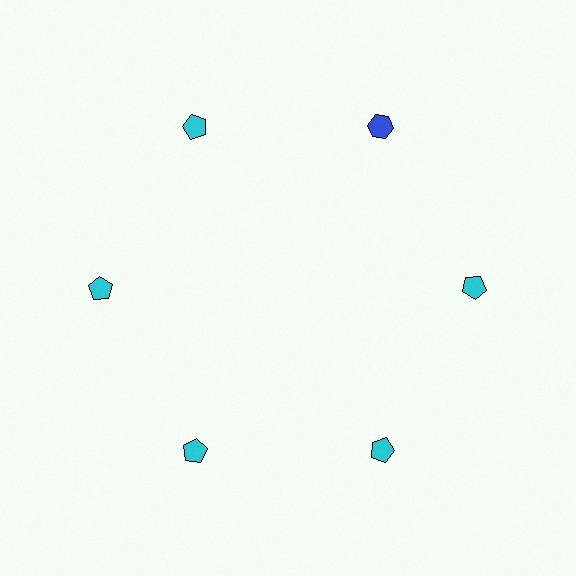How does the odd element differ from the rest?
It differs in both color (blue instead of cyan) and shape (hexagon instead of pentagon).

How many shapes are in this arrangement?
There are 6 shapes arranged in a ring pattern.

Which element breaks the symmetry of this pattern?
The blue hexagon at roughly the 1 o'clock position breaks the symmetry. All other shapes are cyan pentagons.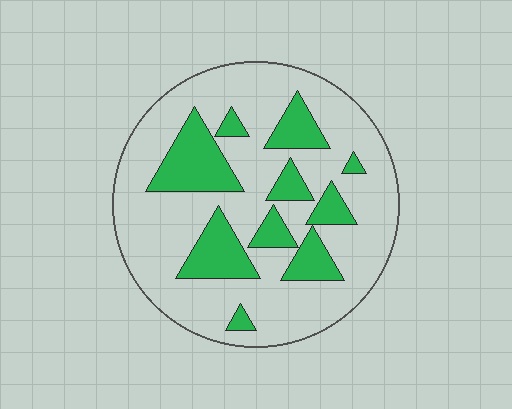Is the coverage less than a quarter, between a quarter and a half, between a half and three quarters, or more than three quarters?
Between a quarter and a half.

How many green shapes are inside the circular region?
10.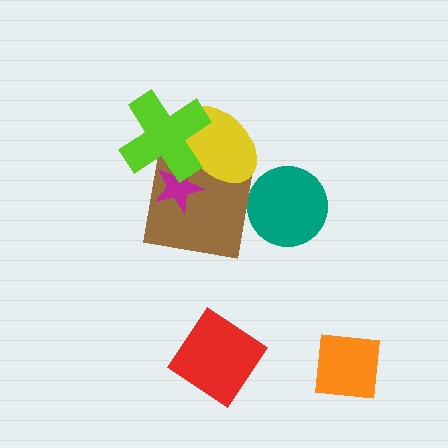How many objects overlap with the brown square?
3 objects overlap with the brown square.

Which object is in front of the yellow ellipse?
The lime cross is in front of the yellow ellipse.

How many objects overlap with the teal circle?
0 objects overlap with the teal circle.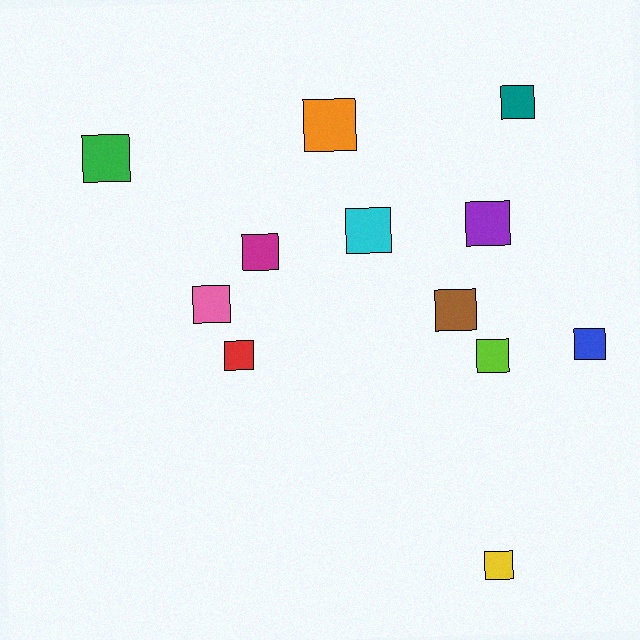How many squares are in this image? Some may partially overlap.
There are 12 squares.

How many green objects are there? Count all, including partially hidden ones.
There is 1 green object.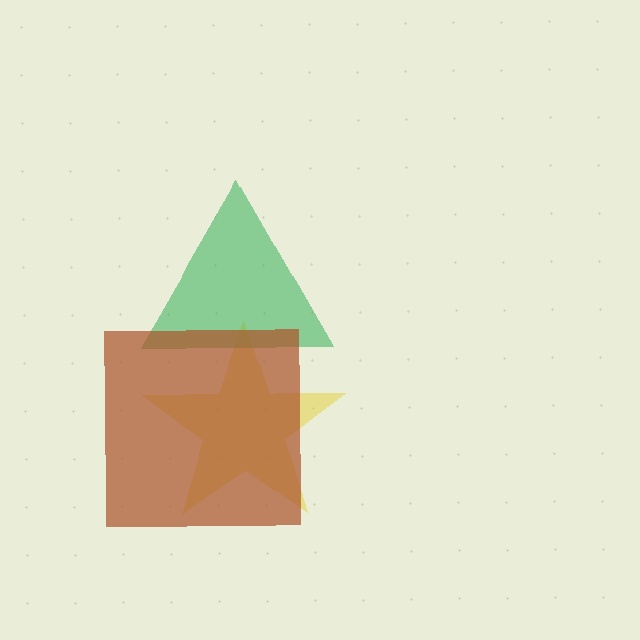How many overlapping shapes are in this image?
There are 3 overlapping shapes in the image.